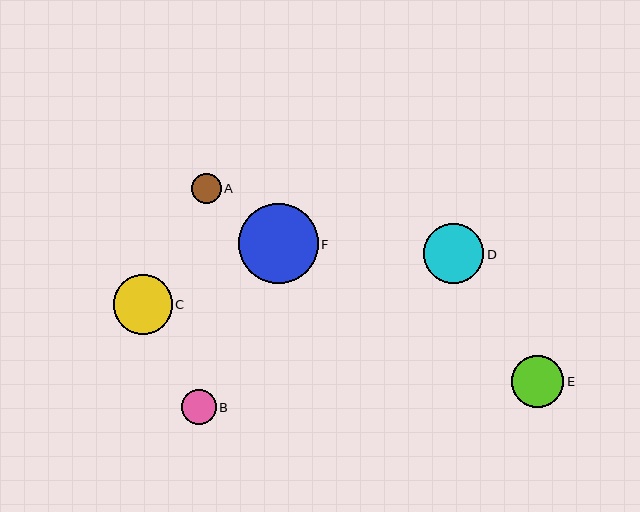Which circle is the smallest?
Circle A is the smallest with a size of approximately 29 pixels.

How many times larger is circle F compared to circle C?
Circle F is approximately 1.4 times the size of circle C.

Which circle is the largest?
Circle F is the largest with a size of approximately 80 pixels.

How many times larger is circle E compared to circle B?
Circle E is approximately 1.5 times the size of circle B.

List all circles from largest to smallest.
From largest to smallest: F, D, C, E, B, A.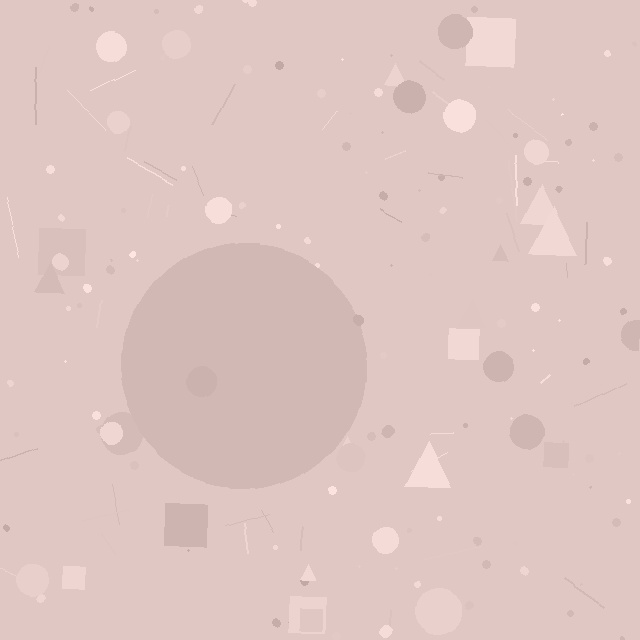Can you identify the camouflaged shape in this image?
The camouflaged shape is a circle.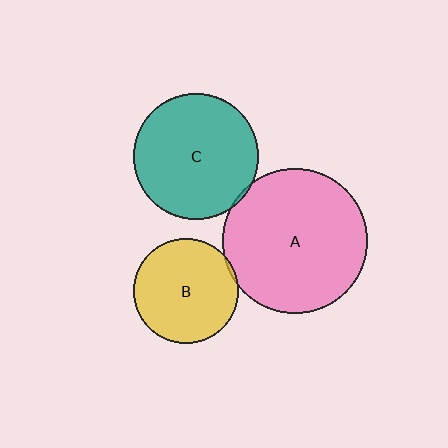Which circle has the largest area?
Circle A (pink).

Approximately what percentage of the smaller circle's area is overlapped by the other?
Approximately 5%.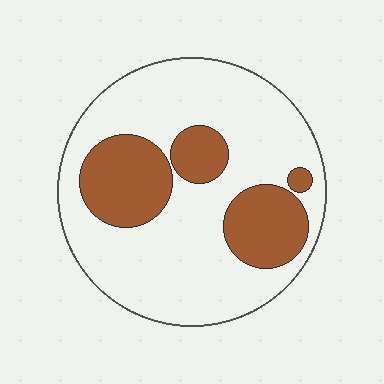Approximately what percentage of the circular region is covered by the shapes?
Approximately 30%.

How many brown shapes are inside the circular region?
4.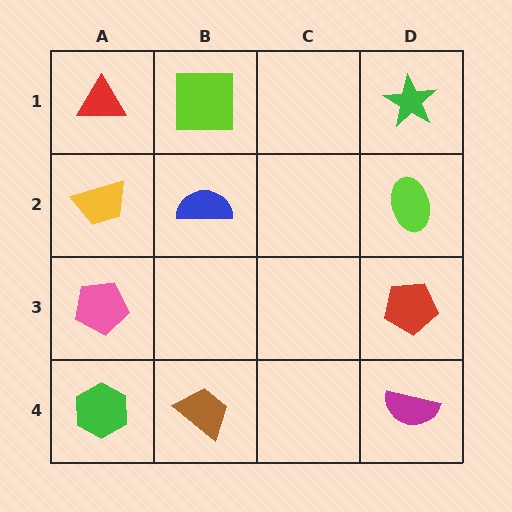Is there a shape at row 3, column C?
No, that cell is empty.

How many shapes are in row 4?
3 shapes.